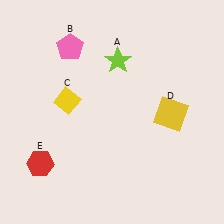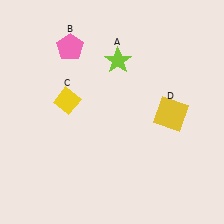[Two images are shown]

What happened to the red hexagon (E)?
The red hexagon (E) was removed in Image 2. It was in the bottom-left area of Image 1.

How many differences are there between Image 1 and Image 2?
There is 1 difference between the two images.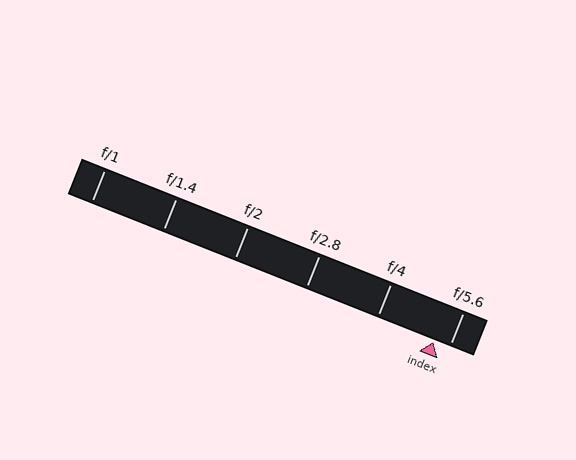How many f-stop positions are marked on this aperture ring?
There are 6 f-stop positions marked.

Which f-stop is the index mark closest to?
The index mark is closest to f/5.6.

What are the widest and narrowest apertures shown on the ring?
The widest aperture shown is f/1 and the narrowest is f/5.6.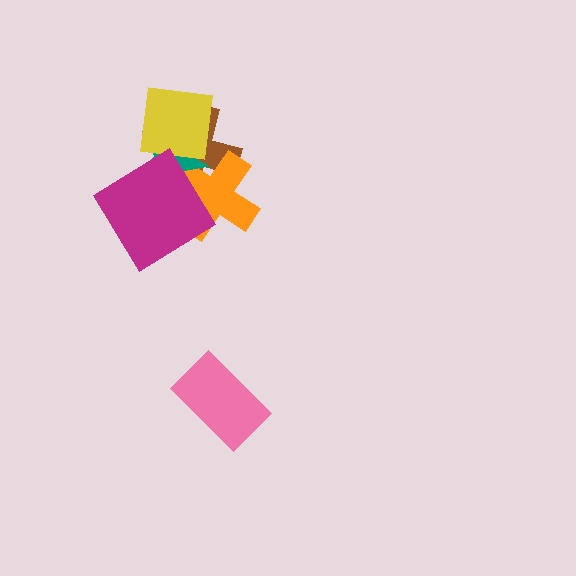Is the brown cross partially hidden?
Yes, it is partially covered by another shape.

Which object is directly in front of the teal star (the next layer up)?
The yellow square is directly in front of the teal star.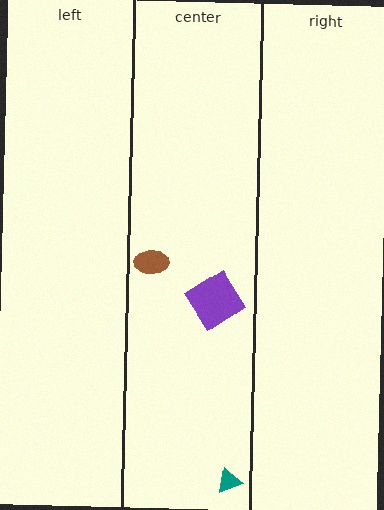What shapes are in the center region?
The teal triangle, the brown ellipse, the purple diamond.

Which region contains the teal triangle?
The center region.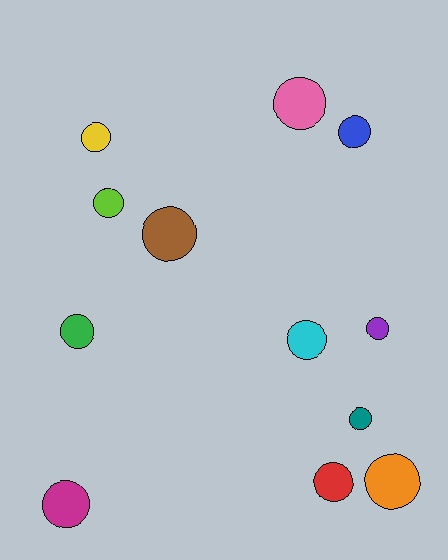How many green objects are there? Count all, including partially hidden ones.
There is 1 green object.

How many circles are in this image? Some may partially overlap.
There are 12 circles.